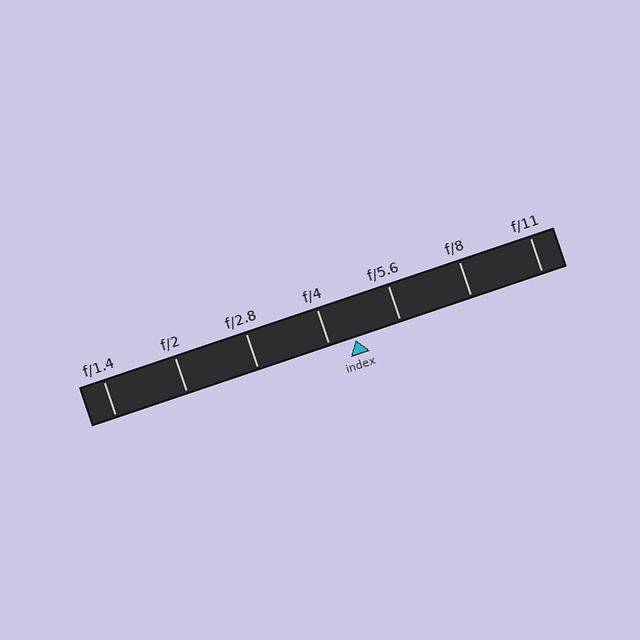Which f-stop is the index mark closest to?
The index mark is closest to f/4.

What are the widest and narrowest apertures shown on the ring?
The widest aperture shown is f/1.4 and the narrowest is f/11.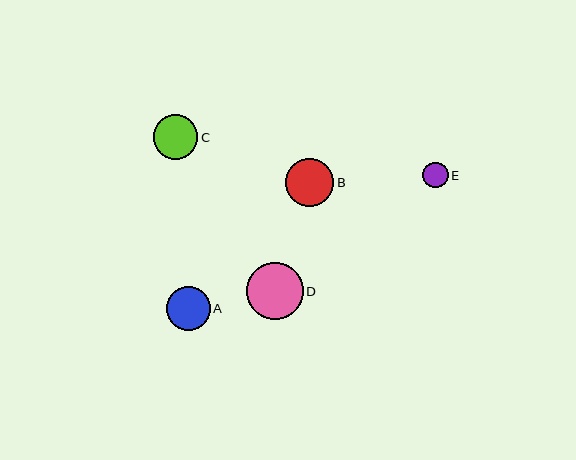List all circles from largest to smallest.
From largest to smallest: D, B, C, A, E.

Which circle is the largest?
Circle D is the largest with a size of approximately 57 pixels.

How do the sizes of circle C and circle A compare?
Circle C and circle A are approximately the same size.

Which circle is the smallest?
Circle E is the smallest with a size of approximately 25 pixels.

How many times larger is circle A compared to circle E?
Circle A is approximately 1.8 times the size of circle E.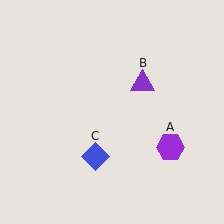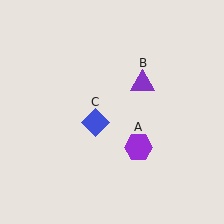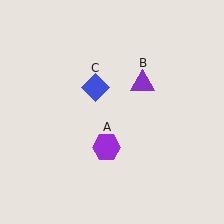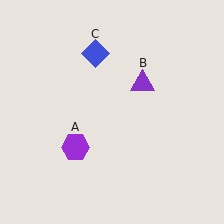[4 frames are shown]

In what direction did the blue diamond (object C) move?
The blue diamond (object C) moved up.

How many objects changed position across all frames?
2 objects changed position: purple hexagon (object A), blue diamond (object C).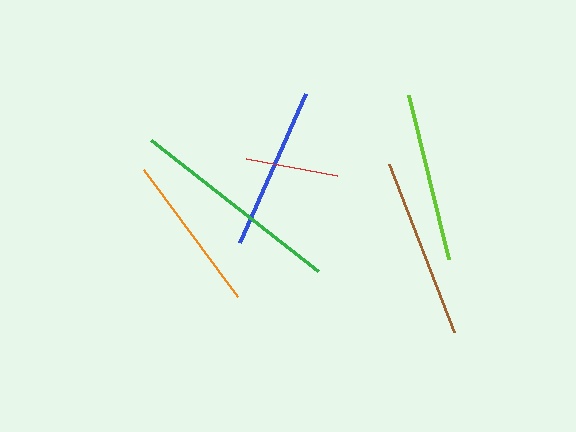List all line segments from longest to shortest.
From longest to shortest: green, brown, lime, blue, orange, red.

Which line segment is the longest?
The green line is the longest at approximately 212 pixels.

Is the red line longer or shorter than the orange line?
The orange line is longer than the red line.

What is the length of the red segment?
The red segment is approximately 93 pixels long.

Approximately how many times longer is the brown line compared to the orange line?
The brown line is approximately 1.1 times the length of the orange line.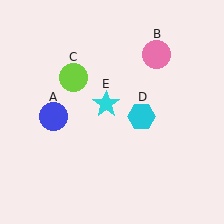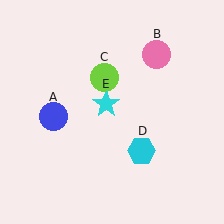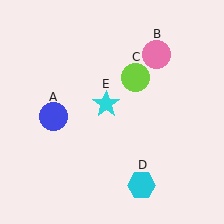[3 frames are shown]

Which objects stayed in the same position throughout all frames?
Blue circle (object A) and pink circle (object B) and cyan star (object E) remained stationary.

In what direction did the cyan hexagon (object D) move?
The cyan hexagon (object D) moved down.